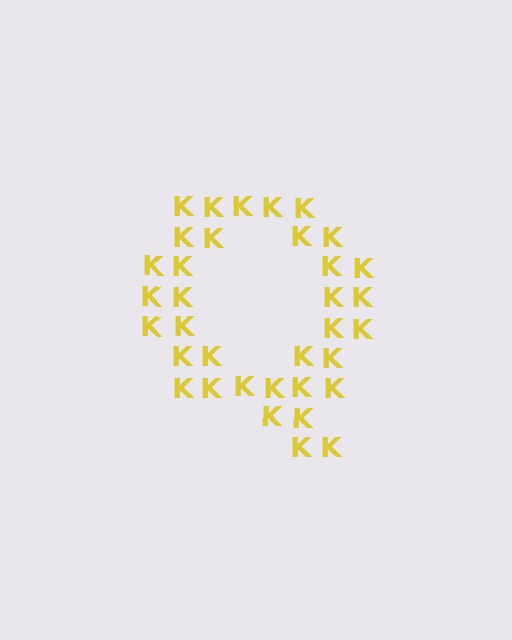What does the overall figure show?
The overall figure shows the letter Q.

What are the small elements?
The small elements are letter K's.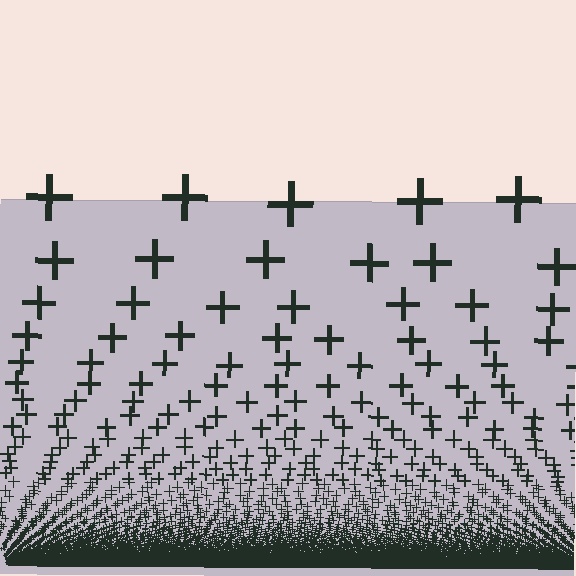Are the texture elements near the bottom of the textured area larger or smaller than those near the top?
Smaller. The gradient is inverted — elements near the bottom are smaller and denser.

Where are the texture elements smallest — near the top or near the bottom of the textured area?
Near the bottom.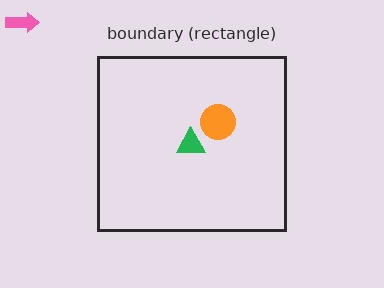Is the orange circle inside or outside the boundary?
Inside.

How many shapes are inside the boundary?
2 inside, 1 outside.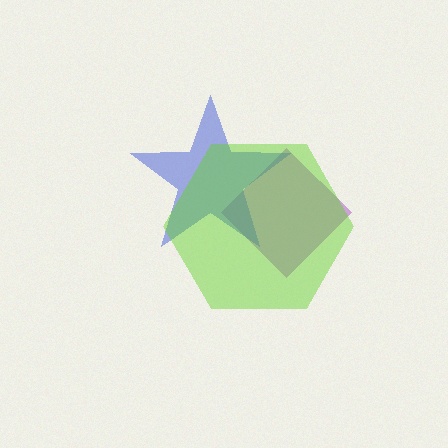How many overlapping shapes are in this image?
There are 3 overlapping shapes in the image.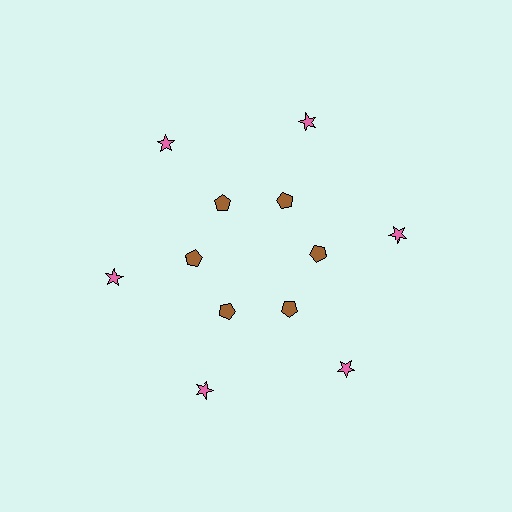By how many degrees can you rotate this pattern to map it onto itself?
The pattern maps onto itself every 60 degrees of rotation.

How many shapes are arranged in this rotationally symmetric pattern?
There are 12 shapes, arranged in 6 groups of 2.